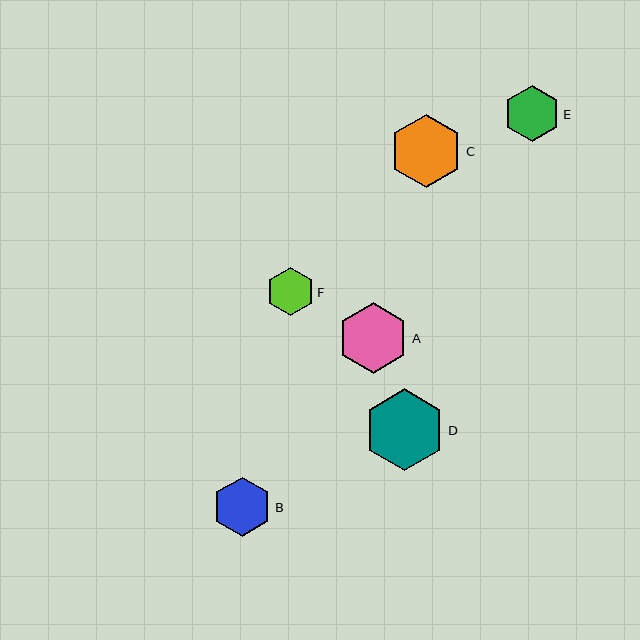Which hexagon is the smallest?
Hexagon F is the smallest with a size of approximately 47 pixels.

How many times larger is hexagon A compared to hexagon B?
Hexagon A is approximately 1.2 times the size of hexagon B.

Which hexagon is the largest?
Hexagon D is the largest with a size of approximately 82 pixels.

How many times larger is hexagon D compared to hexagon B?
Hexagon D is approximately 1.4 times the size of hexagon B.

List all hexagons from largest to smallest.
From largest to smallest: D, C, A, B, E, F.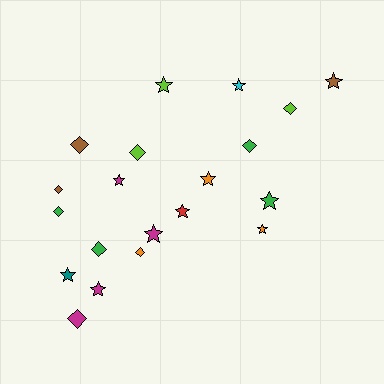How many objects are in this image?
There are 20 objects.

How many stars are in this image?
There are 11 stars.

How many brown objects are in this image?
There are 3 brown objects.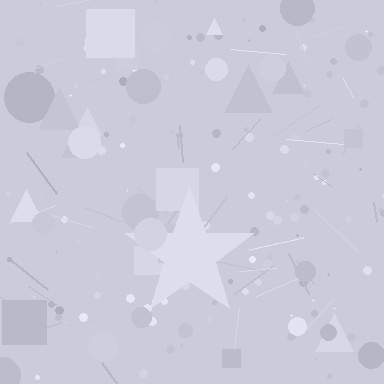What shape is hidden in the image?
A star is hidden in the image.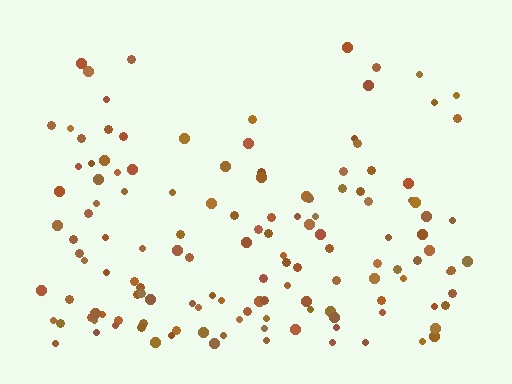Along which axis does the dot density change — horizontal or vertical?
Vertical.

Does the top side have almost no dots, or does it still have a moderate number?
Still a moderate number, just noticeably fewer than the bottom.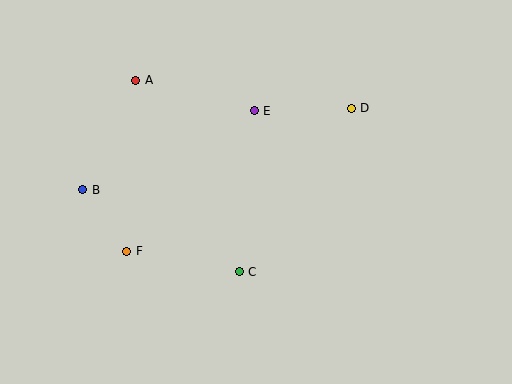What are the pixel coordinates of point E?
Point E is at (254, 111).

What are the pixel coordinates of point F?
Point F is at (127, 251).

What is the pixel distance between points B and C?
The distance between B and C is 177 pixels.